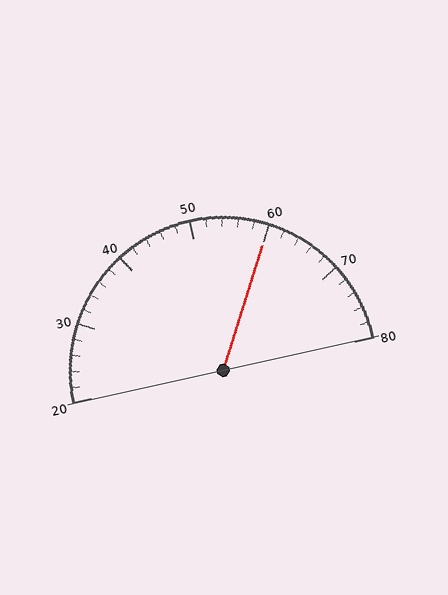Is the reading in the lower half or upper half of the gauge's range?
The reading is in the upper half of the range (20 to 80).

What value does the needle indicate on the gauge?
The needle indicates approximately 60.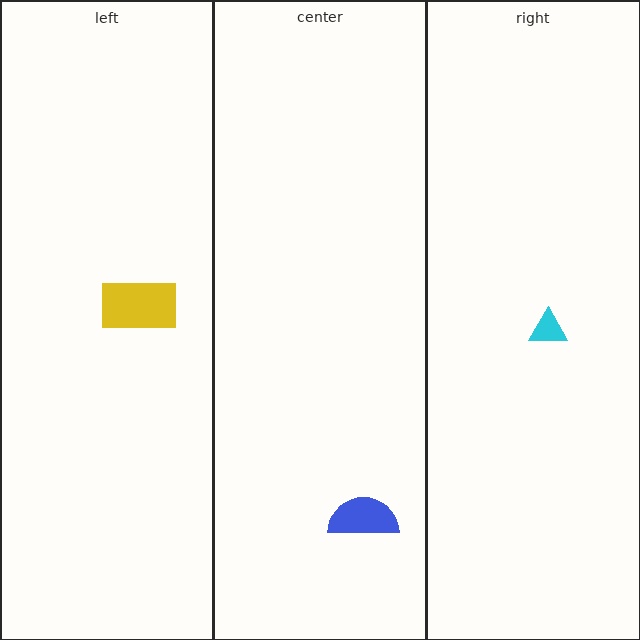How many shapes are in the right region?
1.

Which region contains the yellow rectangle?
The left region.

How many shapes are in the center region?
1.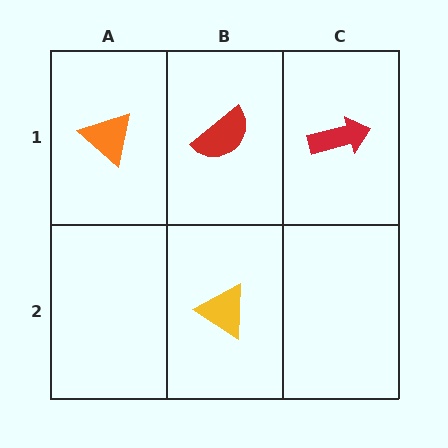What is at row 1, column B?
A red semicircle.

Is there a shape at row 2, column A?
No, that cell is empty.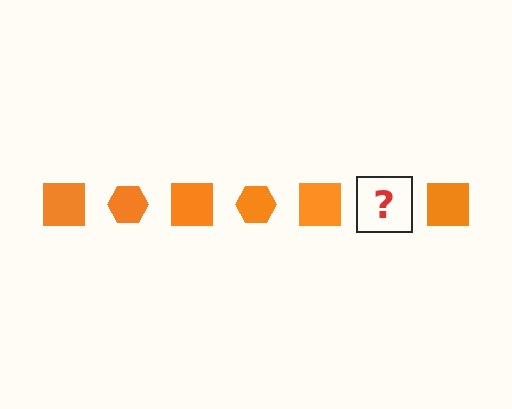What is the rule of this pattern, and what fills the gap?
The rule is that the pattern cycles through square, hexagon shapes in orange. The gap should be filled with an orange hexagon.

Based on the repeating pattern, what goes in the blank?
The blank should be an orange hexagon.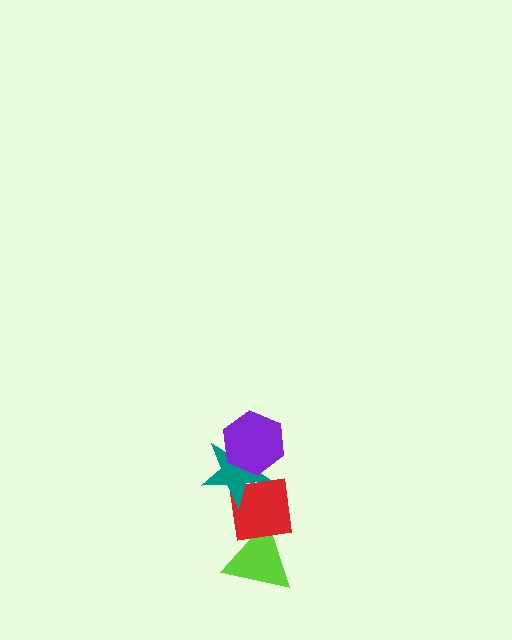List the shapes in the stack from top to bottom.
From top to bottom: the purple hexagon, the teal star, the red square, the lime triangle.